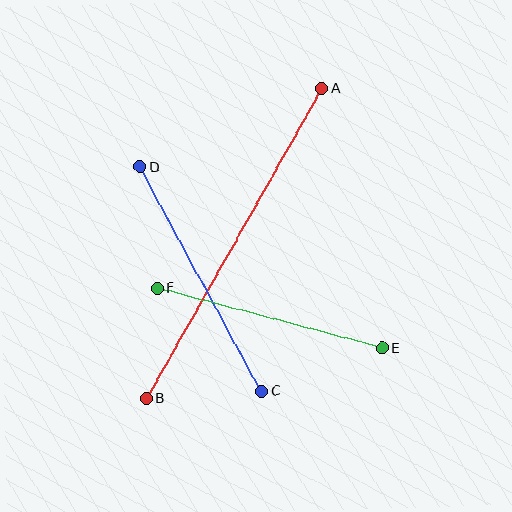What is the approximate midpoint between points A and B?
The midpoint is at approximately (234, 244) pixels.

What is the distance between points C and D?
The distance is approximately 255 pixels.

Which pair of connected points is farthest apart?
Points A and B are farthest apart.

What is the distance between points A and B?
The distance is approximately 357 pixels.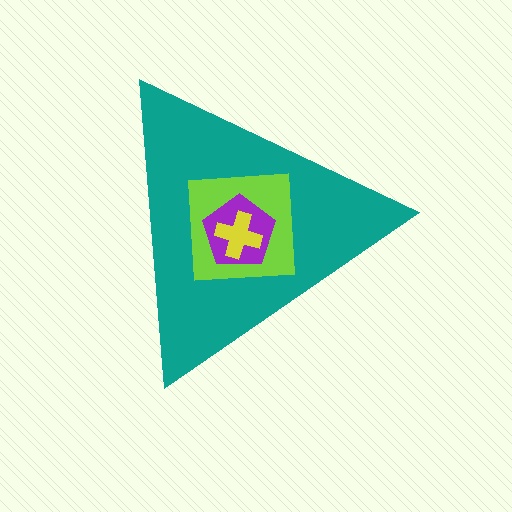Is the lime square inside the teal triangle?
Yes.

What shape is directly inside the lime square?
The purple pentagon.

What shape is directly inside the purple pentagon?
The yellow cross.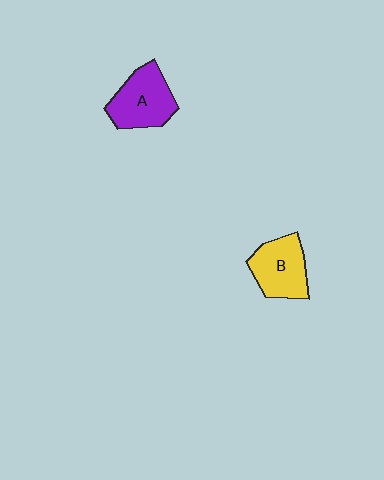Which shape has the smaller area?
Shape B (yellow).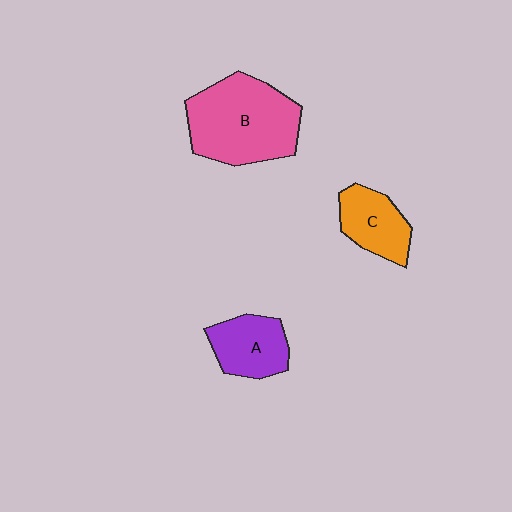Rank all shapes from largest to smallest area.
From largest to smallest: B (pink), A (purple), C (orange).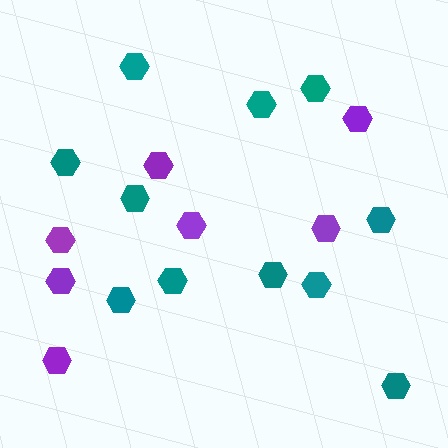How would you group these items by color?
There are 2 groups: one group of teal hexagons (11) and one group of purple hexagons (7).